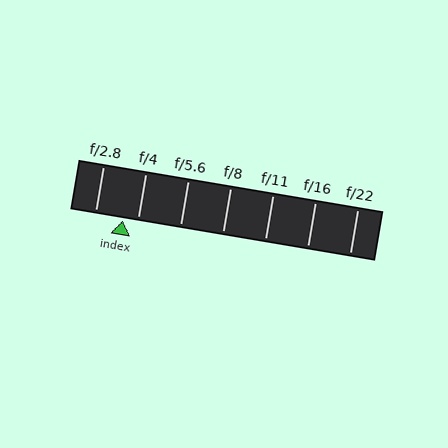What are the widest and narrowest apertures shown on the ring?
The widest aperture shown is f/2.8 and the narrowest is f/22.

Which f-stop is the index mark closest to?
The index mark is closest to f/4.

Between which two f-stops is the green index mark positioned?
The index mark is between f/2.8 and f/4.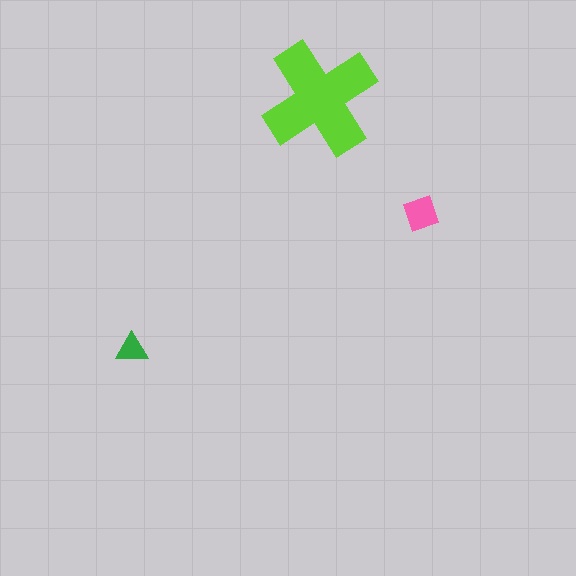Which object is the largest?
The lime cross.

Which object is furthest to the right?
The pink diamond is rightmost.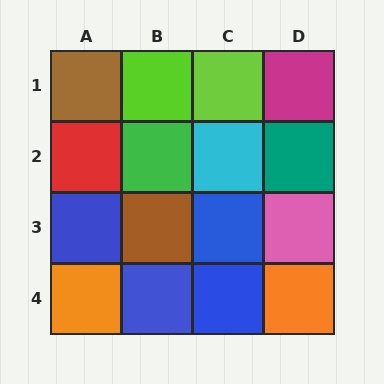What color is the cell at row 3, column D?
Pink.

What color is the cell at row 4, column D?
Orange.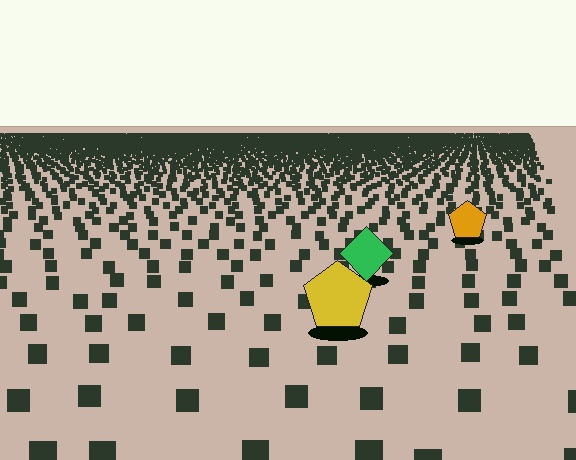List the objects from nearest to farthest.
From nearest to farthest: the yellow pentagon, the green diamond, the orange pentagon.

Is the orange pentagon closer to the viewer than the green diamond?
No. The green diamond is closer — you can tell from the texture gradient: the ground texture is coarser near it.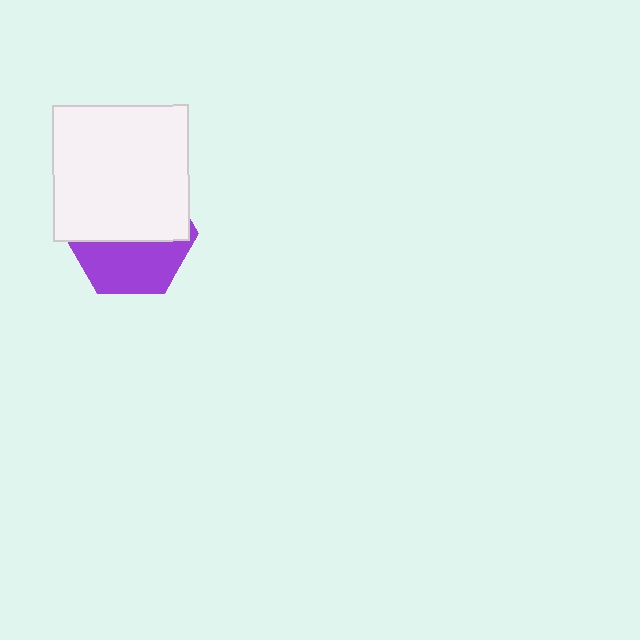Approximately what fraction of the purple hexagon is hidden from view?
Roughly 57% of the purple hexagon is hidden behind the white square.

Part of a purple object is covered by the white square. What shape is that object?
It is a hexagon.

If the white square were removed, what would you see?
You would see the complete purple hexagon.